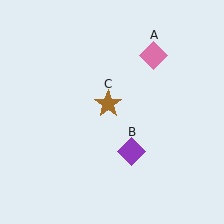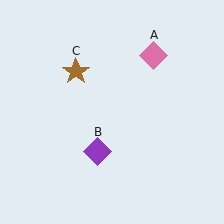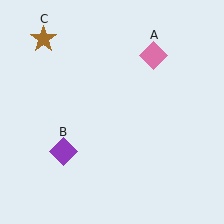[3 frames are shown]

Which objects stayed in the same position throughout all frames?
Pink diamond (object A) remained stationary.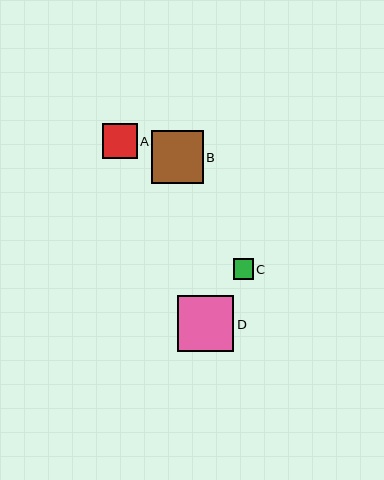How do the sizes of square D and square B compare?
Square D and square B are approximately the same size.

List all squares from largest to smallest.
From largest to smallest: D, B, A, C.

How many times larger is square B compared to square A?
Square B is approximately 1.5 times the size of square A.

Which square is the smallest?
Square C is the smallest with a size of approximately 20 pixels.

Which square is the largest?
Square D is the largest with a size of approximately 56 pixels.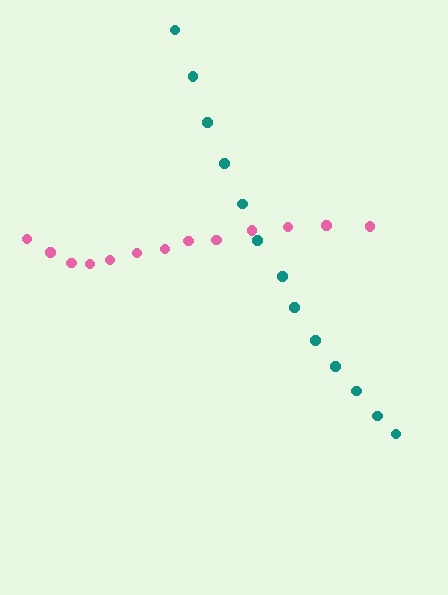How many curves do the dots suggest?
There are 2 distinct paths.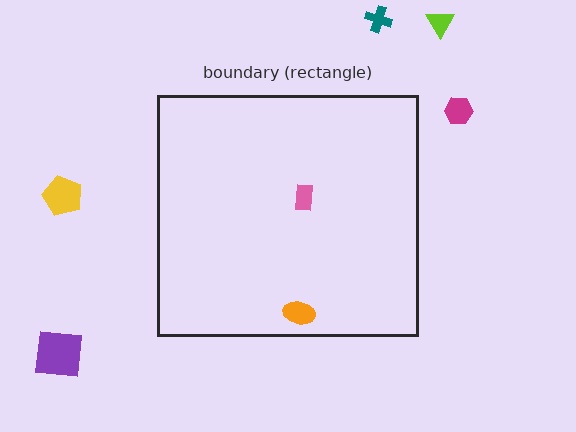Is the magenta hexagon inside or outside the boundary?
Outside.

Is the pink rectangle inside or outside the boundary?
Inside.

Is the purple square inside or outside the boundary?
Outside.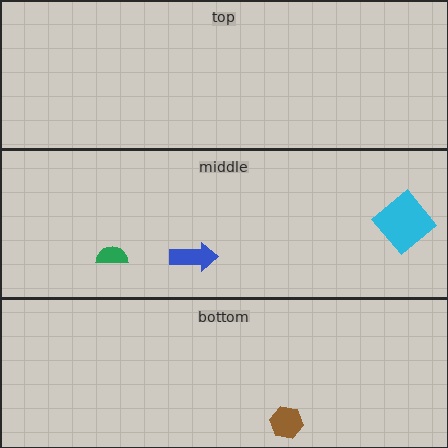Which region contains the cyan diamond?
The middle region.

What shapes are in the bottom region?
The brown hexagon.